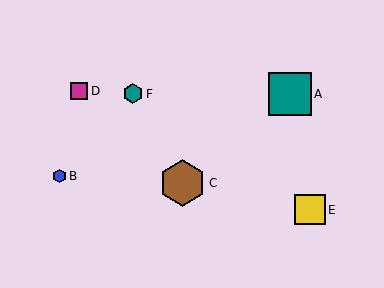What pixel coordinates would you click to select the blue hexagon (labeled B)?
Click at (59, 176) to select the blue hexagon B.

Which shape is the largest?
The brown hexagon (labeled C) is the largest.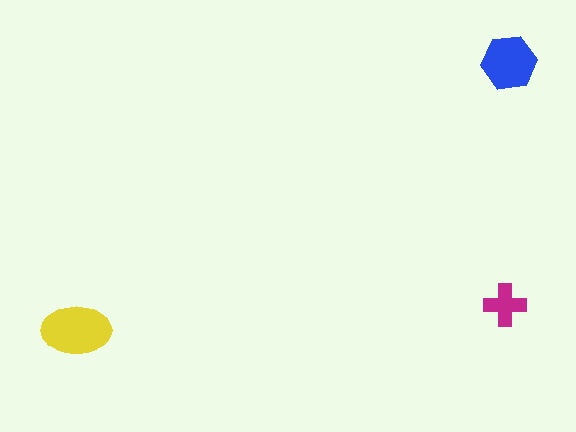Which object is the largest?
The yellow ellipse.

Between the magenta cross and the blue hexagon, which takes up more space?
The blue hexagon.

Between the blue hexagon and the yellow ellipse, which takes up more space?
The yellow ellipse.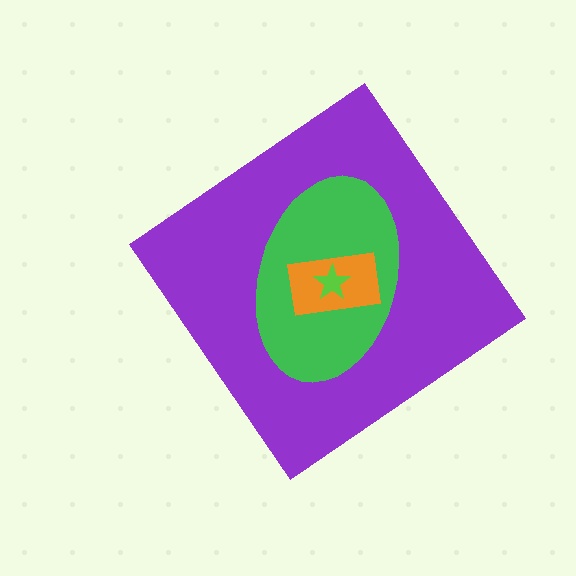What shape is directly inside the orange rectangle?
The lime star.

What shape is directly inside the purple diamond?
The green ellipse.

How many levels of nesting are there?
4.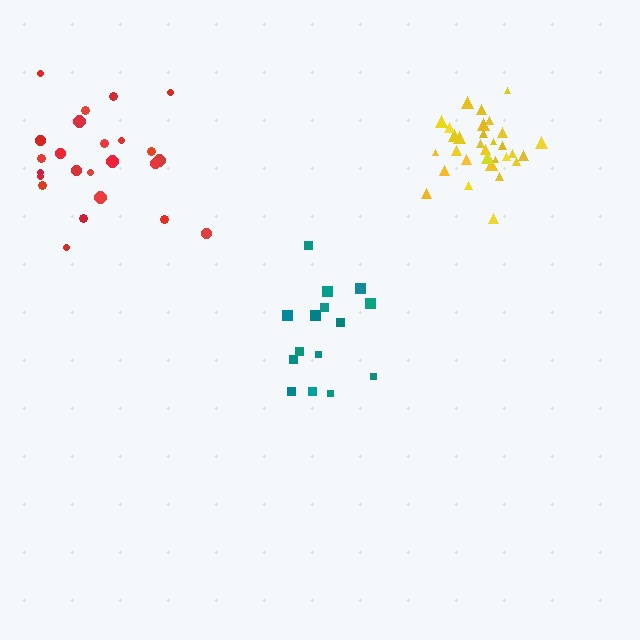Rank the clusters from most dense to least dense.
yellow, teal, red.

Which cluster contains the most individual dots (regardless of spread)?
Yellow (33).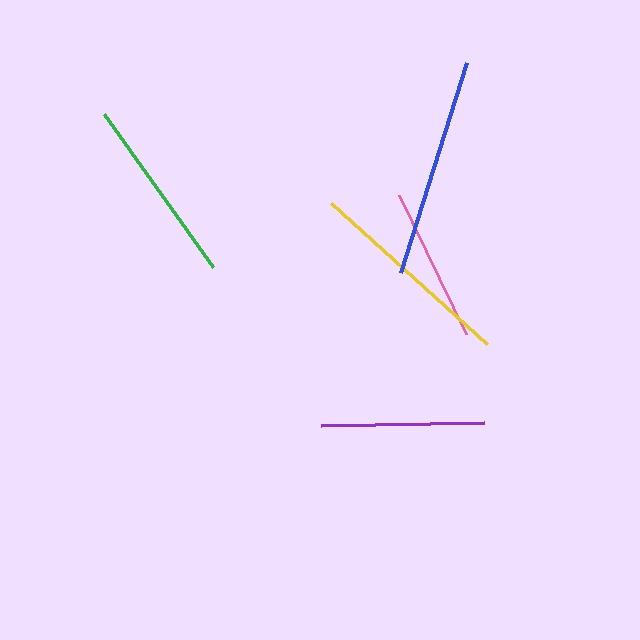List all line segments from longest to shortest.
From longest to shortest: blue, yellow, green, purple, pink.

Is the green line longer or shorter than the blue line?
The blue line is longer than the green line.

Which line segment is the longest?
The blue line is the longest at approximately 220 pixels.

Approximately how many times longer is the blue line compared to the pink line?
The blue line is approximately 1.4 times the length of the pink line.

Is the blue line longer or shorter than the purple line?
The blue line is longer than the purple line.